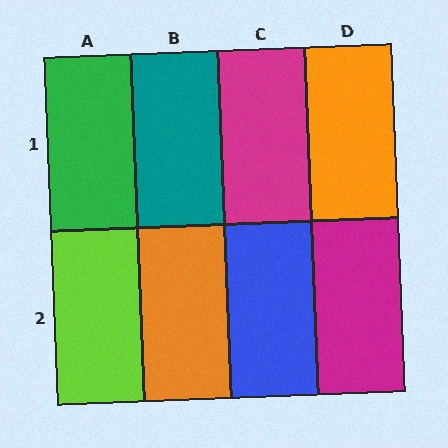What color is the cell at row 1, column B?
Teal.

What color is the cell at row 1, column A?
Green.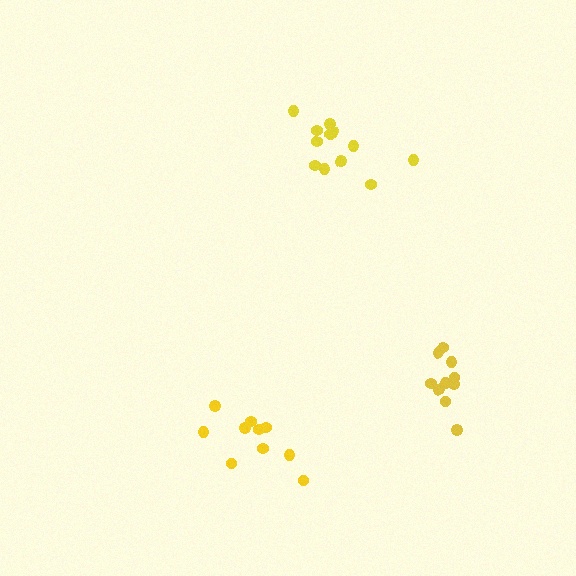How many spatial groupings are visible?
There are 3 spatial groupings.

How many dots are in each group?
Group 1: 10 dots, Group 2: 10 dots, Group 3: 12 dots (32 total).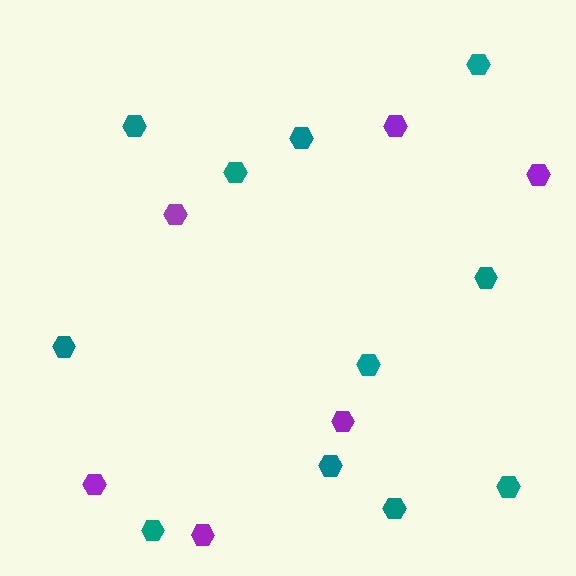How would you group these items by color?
There are 2 groups: one group of teal hexagons (11) and one group of purple hexagons (6).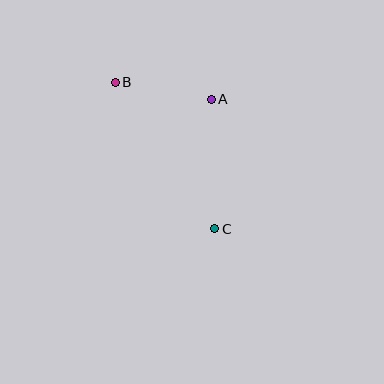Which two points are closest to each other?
Points A and B are closest to each other.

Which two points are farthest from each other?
Points B and C are farthest from each other.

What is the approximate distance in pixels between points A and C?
The distance between A and C is approximately 130 pixels.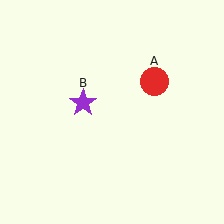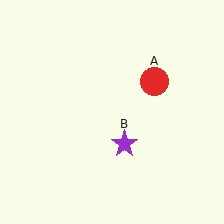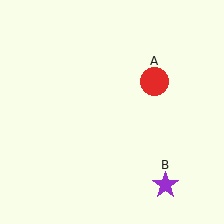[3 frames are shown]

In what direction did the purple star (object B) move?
The purple star (object B) moved down and to the right.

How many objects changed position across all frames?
1 object changed position: purple star (object B).